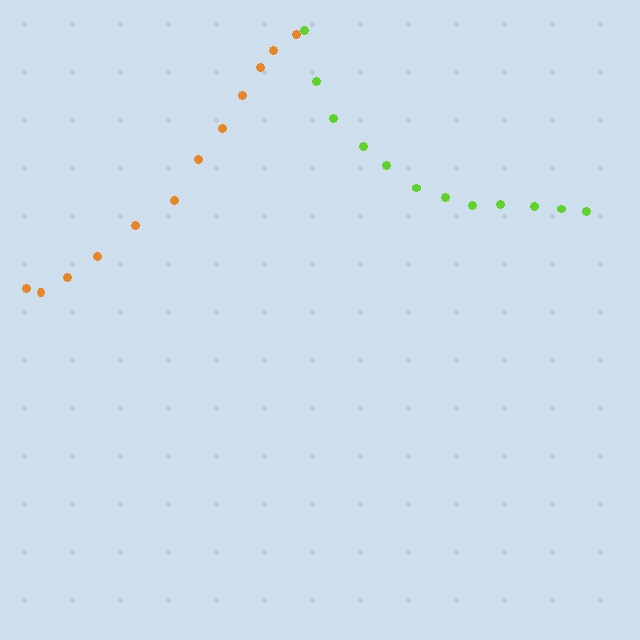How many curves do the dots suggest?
There are 2 distinct paths.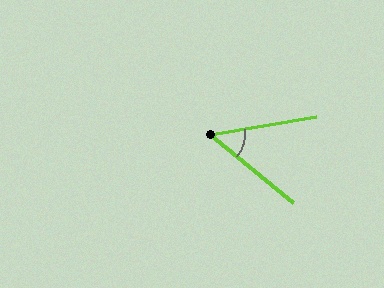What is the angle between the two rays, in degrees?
Approximately 49 degrees.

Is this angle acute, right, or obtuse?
It is acute.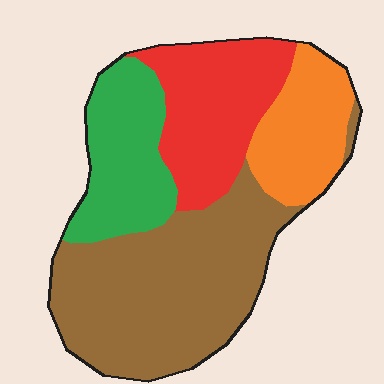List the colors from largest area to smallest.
From largest to smallest: brown, red, green, orange.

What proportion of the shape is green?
Green takes up about one fifth (1/5) of the shape.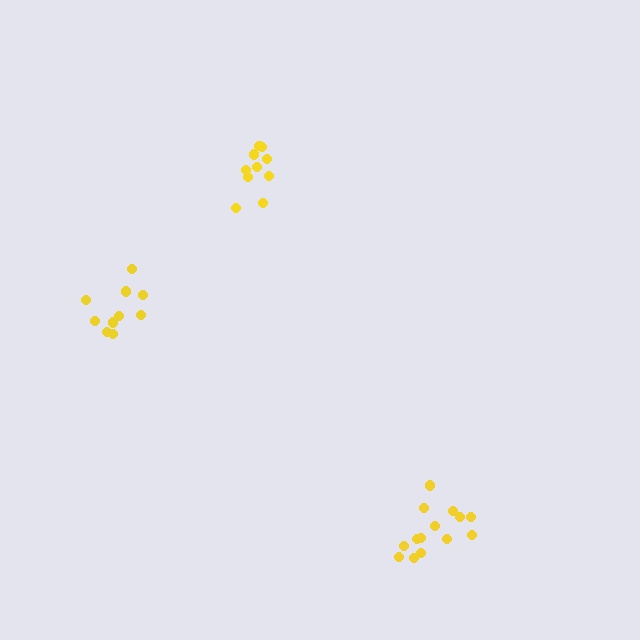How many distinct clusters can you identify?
There are 3 distinct clusters.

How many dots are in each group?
Group 1: 10 dots, Group 2: 14 dots, Group 3: 10 dots (34 total).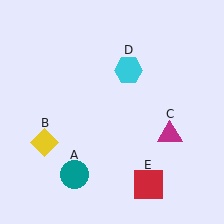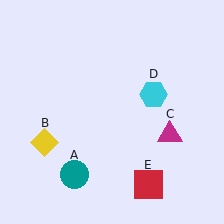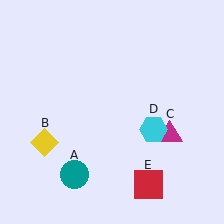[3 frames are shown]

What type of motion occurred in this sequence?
The cyan hexagon (object D) rotated clockwise around the center of the scene.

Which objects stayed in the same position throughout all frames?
Teal circle (object A) and yellow diamond (object B) and magenta triangle (object C) and red square (object E) remained stationary.